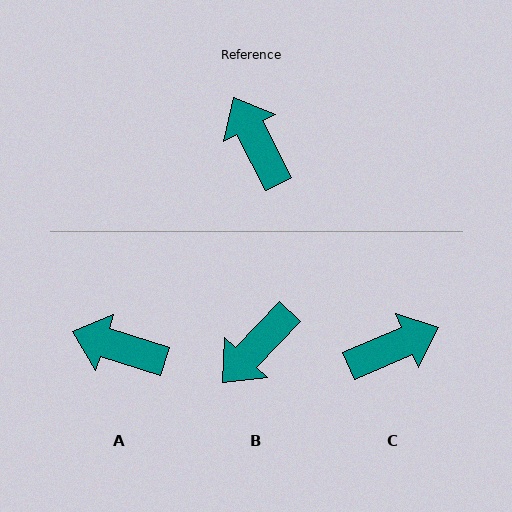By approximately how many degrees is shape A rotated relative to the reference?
Approximately 45 degrees counter-clockwise.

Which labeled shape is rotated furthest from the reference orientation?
B, about 109 degrees away.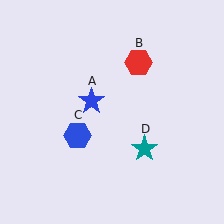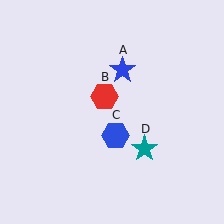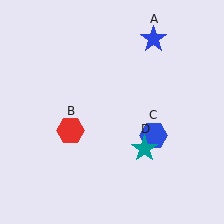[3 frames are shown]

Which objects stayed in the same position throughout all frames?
Teal star (object D) remained stationary.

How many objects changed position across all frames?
3 objects changed position: blue star (object A), red hexagon (object B), blue hexagon (object C).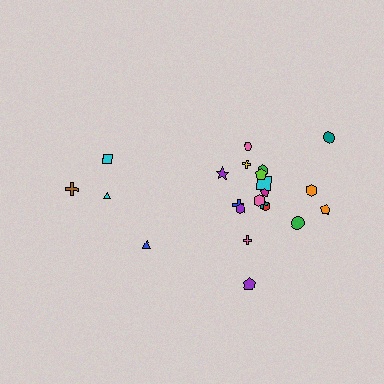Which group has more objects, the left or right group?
The right group.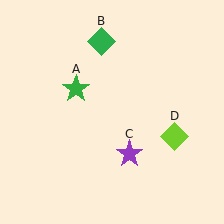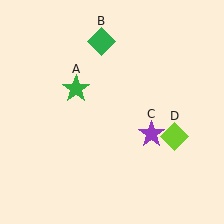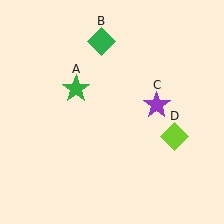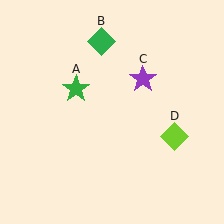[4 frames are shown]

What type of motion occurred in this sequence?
The purple star (object C) rotated counterclockwise around the center of the scene.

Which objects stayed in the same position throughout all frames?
Green star (object A) and green diamond (object B) and lime diamond (object D) remained stationary.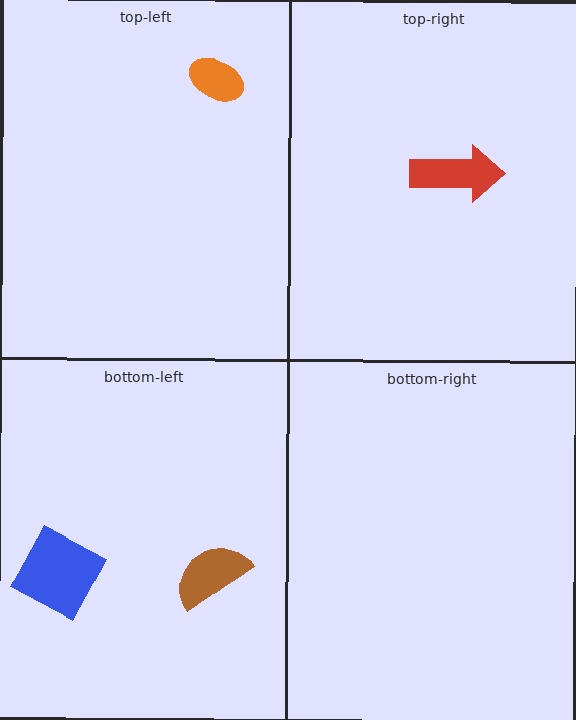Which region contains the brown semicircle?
The bottom-left region.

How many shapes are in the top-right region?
1.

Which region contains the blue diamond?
The bottom-left region.